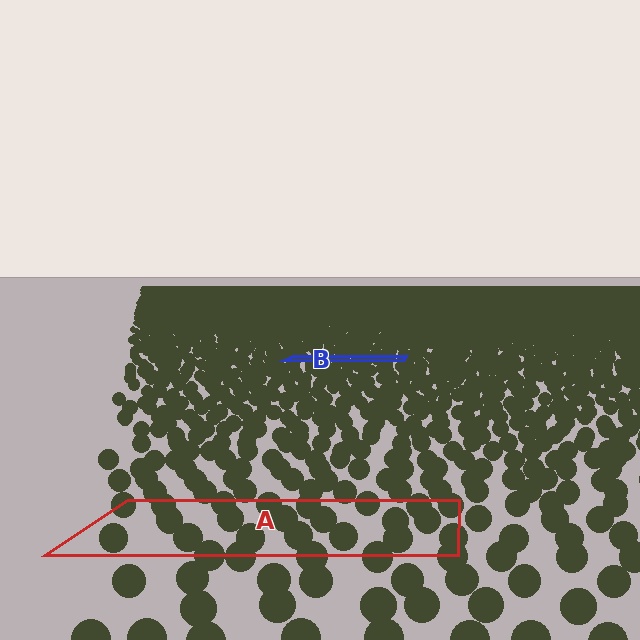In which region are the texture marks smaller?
The texture marks are smaller in region B, because it is farther away.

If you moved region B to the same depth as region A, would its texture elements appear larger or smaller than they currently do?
They would appear larger. At a closer depth, the same texture elements are projected at a bigger on-screen size.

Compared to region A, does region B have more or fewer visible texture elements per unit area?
Region B has more texture elements per unit area — they are packed more densely because it is farther away.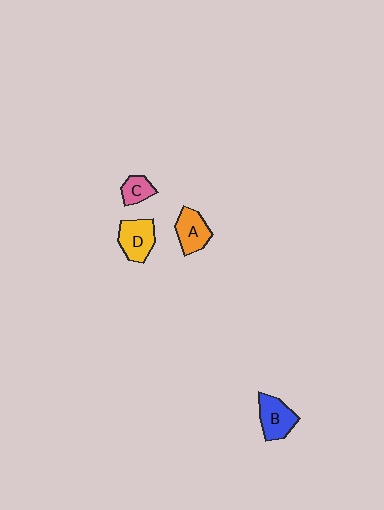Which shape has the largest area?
Shape D (yellow).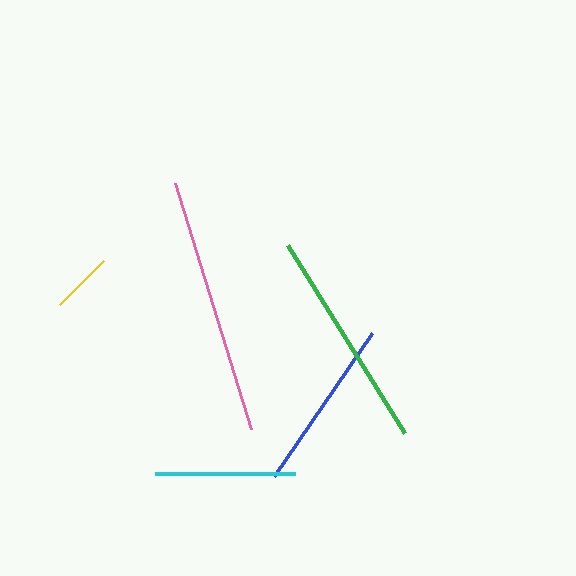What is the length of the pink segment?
The pink segment is approximately 258 pixels long.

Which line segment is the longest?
The pink line is the longest at approximately 258 pixels.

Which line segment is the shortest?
The yellow line is the shortest at approximately 63 pixels.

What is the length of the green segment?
The green segment is approximately 222 pixels long.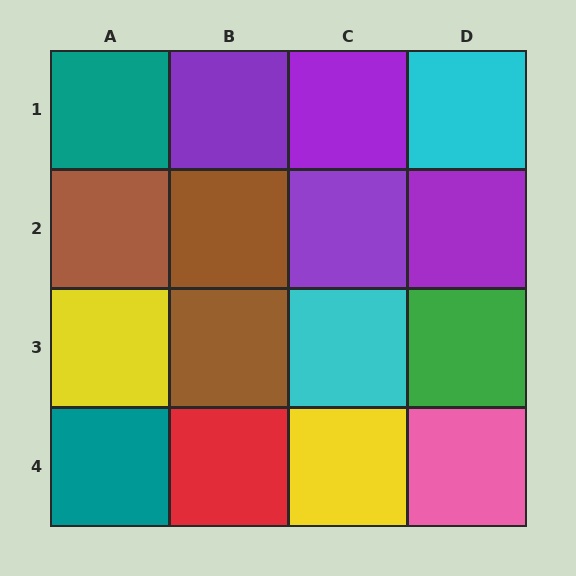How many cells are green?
1 cell is green.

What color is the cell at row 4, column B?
Red.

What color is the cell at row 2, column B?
Brown.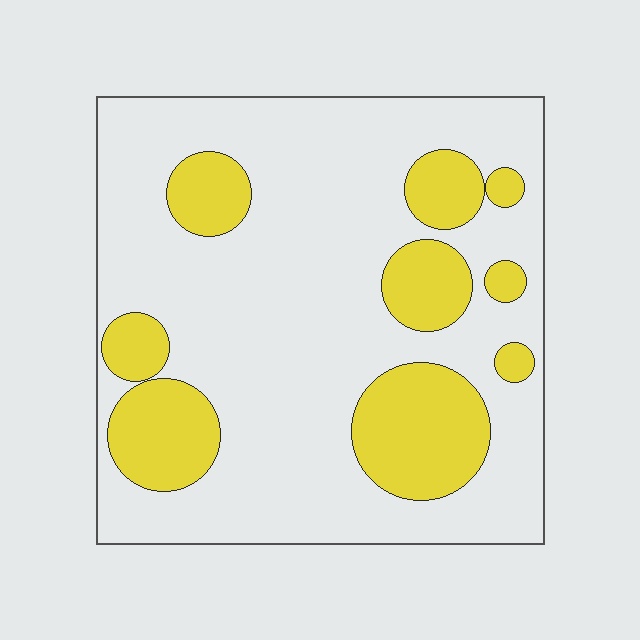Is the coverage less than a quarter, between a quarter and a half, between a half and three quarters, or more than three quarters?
Between a quarter and a half.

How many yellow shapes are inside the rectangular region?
9.